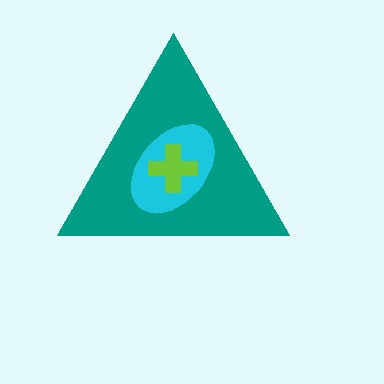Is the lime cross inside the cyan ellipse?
Yes.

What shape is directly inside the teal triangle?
The cyan ellipse.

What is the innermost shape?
The lime cross.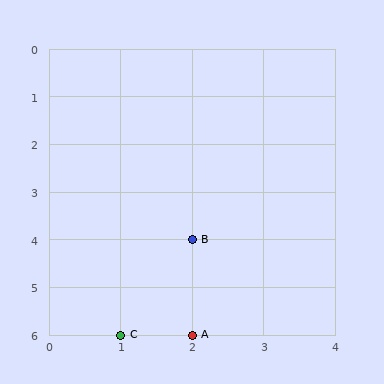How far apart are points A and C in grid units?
Points A and C are 1 column apart.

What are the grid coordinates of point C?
Point C is at grid coordinates (1, 6).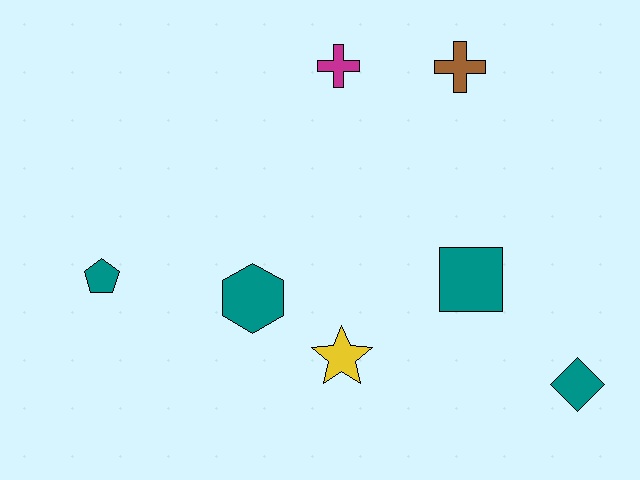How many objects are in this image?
There are 7 objects.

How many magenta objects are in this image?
There is 1 magenta object.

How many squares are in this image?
There is 1 square.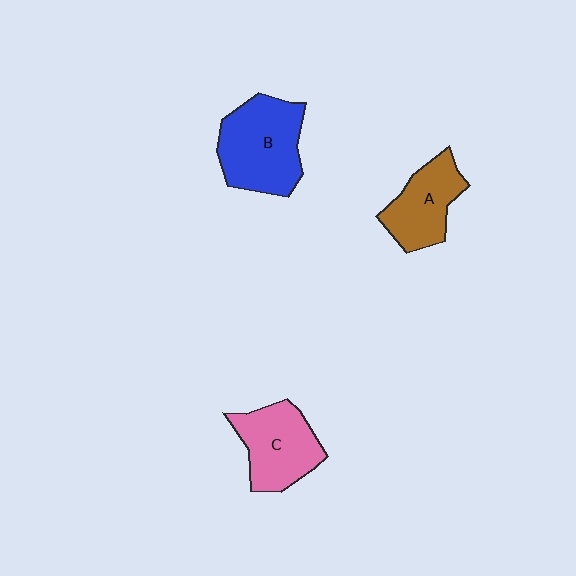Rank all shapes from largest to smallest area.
From largest to smallest: B (blue), C (pink), A (brown).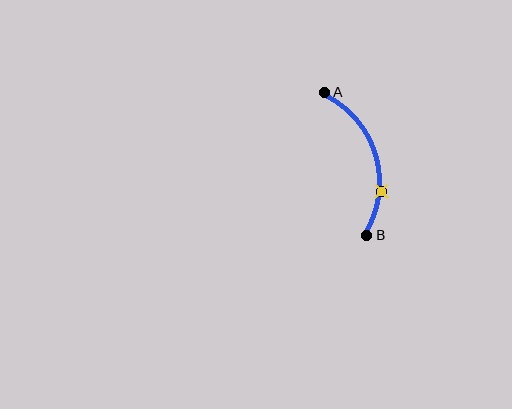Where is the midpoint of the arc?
The arc midpoint is the point on the curve farthest from the straight line joining A and B. It sits to the right of that line.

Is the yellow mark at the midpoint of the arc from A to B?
No. The yellow mark lies on the arc but is closer to endpoint B. The arc midpoint would be at the point on the curve equidistant along the arc from both A and B.